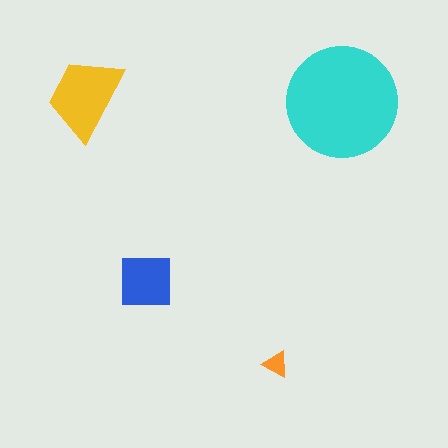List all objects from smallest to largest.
The orange triangle, the blue square, the yellow trapezoid, the cyan circle.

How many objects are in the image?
There are 4 objects in the image.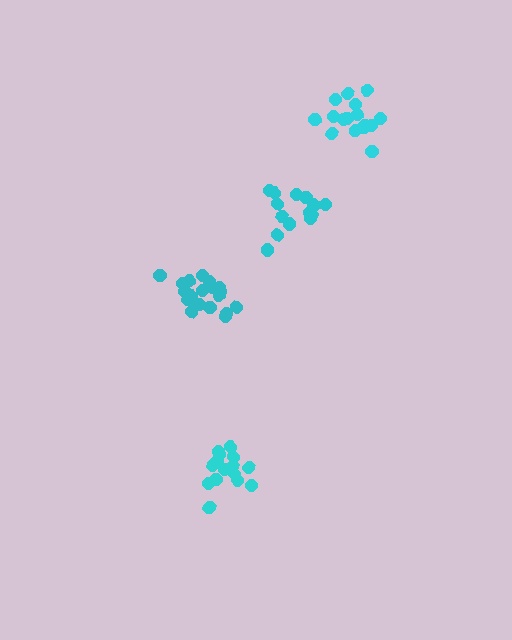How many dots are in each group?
Group 1: 15 dots, Group 2: 15 dots, Group 3: 20 dots, Group 4: 16 dots (66 total).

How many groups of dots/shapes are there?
There are 4 groups.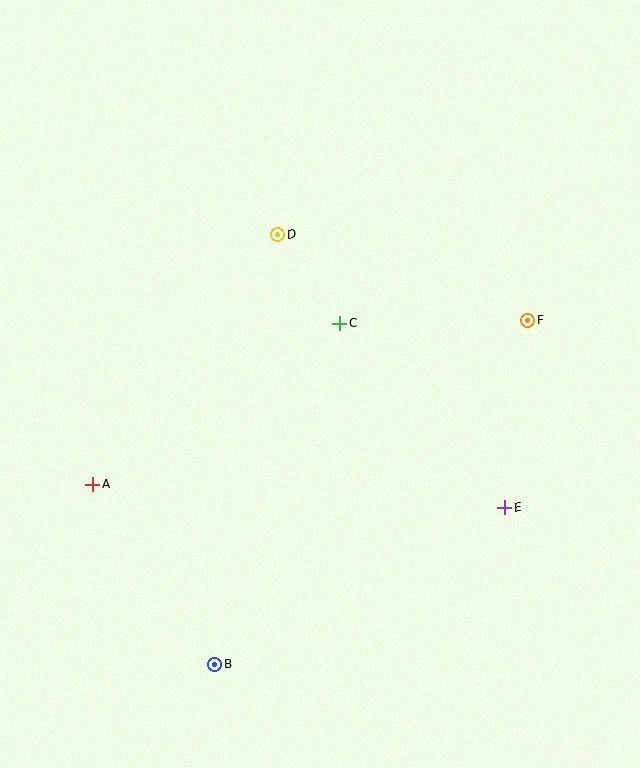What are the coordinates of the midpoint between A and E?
The midpoint between A and E is at (299, 496).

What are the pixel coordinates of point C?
Point C is at (340, 323).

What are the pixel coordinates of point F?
Point F is at (527, 320).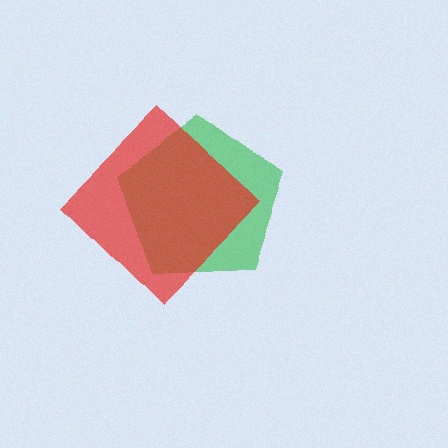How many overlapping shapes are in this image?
There are 2 overlapping shapes in the image.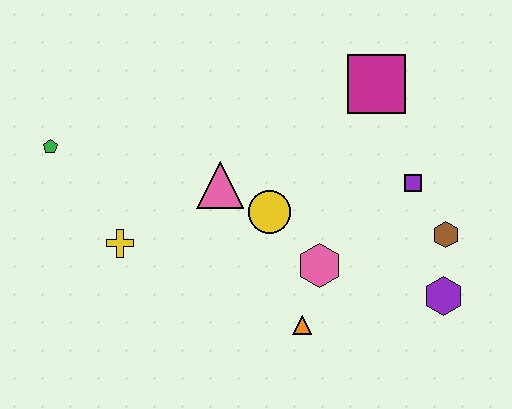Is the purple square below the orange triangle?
No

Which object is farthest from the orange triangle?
The green pentagon is farthest from the orange triangle.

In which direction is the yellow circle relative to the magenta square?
The yellow circle is below the magenta square.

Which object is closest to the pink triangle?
The yellow circle is closest to the pink triangle.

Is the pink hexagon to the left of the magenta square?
Yes